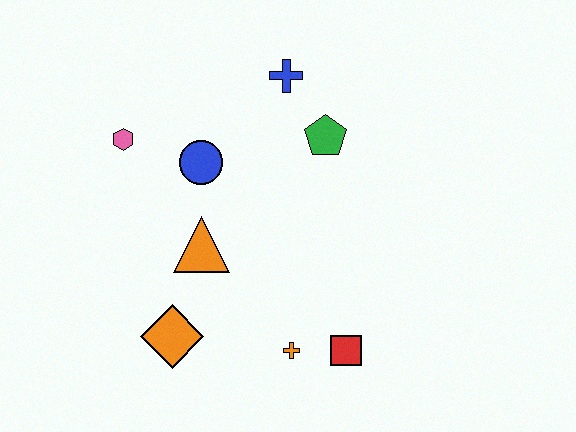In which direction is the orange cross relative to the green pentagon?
The orange cross is below the green pentagon.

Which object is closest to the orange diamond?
The orange triangle is closest to the orange diamond.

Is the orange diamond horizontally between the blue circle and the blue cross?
No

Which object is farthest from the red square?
The pink hexagon is farthest from the red square.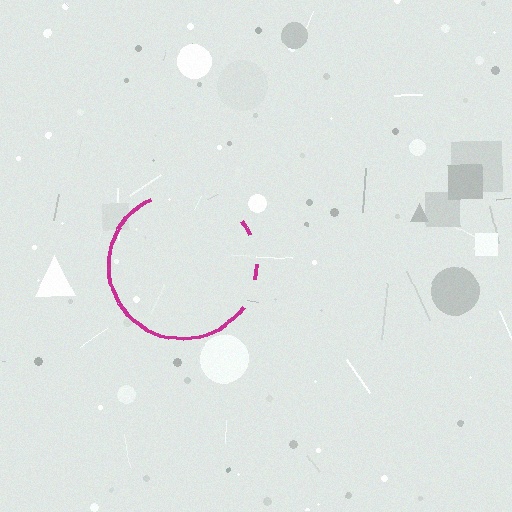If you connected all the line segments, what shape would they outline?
They would outline a circle.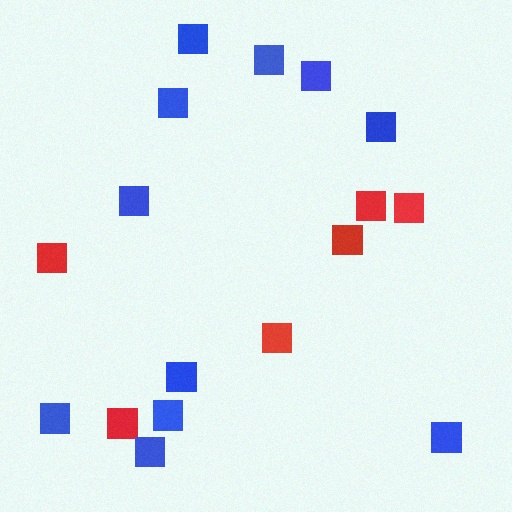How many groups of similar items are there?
There are 2 groups: one group of red squares (6) and one group of blue squares (11).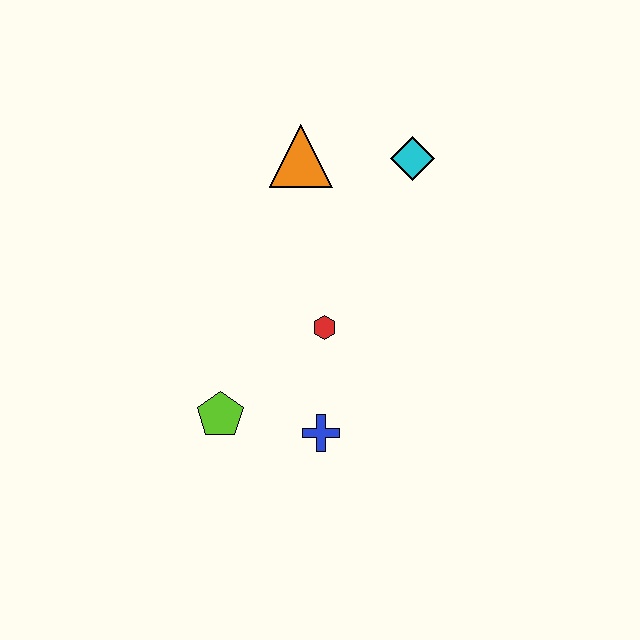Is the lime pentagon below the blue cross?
No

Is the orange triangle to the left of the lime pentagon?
No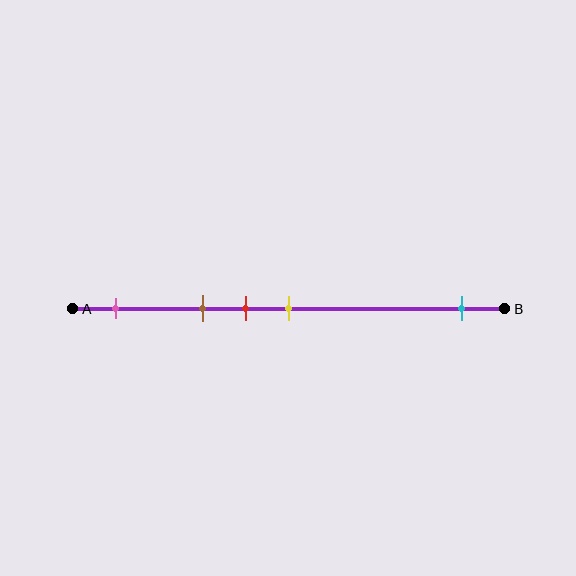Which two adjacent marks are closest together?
The red and yellow marks are the closest adjacent pair.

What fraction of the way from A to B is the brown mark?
The brown mark is approximately 30% (0.3) of the way from A to B.